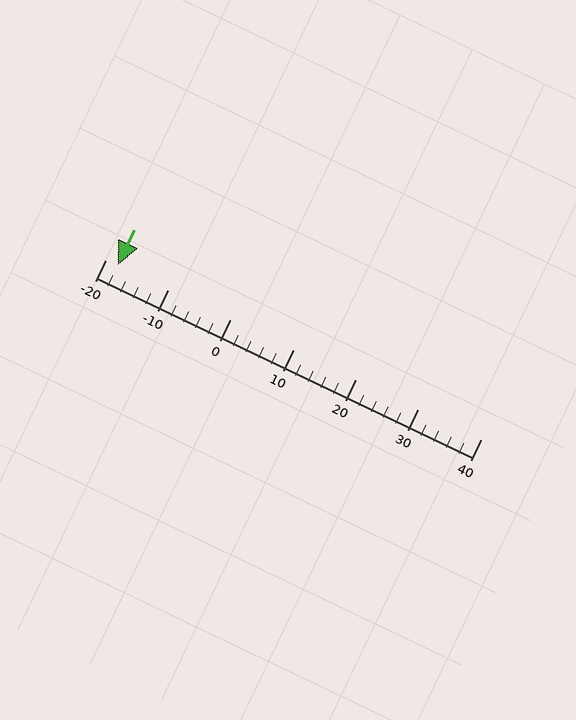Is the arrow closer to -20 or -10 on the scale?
The arrow is closer to -20.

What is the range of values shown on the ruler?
The ruler shows values from -20 to 40.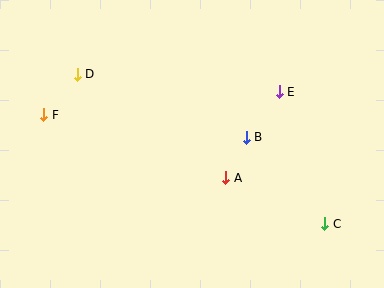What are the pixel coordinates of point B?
Point B is at (246, 137).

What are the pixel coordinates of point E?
Point E is at (279, 92).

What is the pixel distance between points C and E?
The distance between C and E is 140 pixels.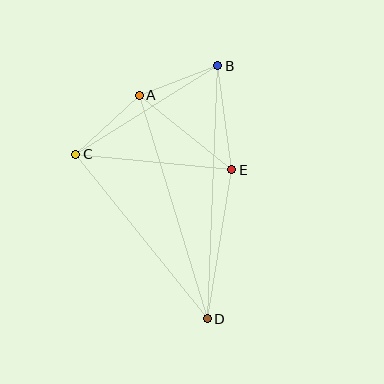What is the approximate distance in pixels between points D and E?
The distance between D and E is approximately 151 pixels.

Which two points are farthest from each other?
Points B and D are farthest from each other.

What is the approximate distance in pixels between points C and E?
The distance between C and E is approximately 157 pixels.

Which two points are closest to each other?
Points A and B are closest to each other.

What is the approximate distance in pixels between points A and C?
The distance between A and C is approximately 87 pixels.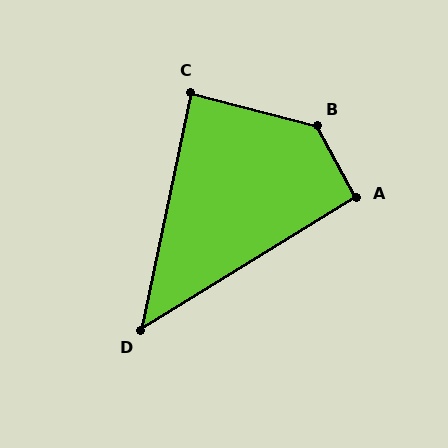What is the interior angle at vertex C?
Approximately 87 degrees (approximately right).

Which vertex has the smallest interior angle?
D, at approximately 47 degrees.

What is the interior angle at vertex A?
Approximately 93 degrees (approximately right).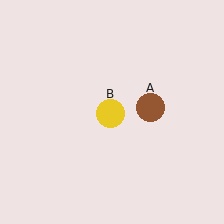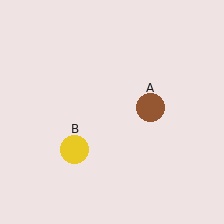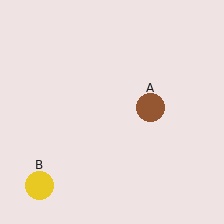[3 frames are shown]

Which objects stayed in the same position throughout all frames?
Brown circle (object A) remained stationary.